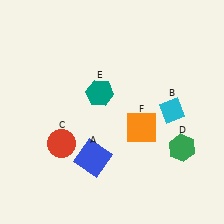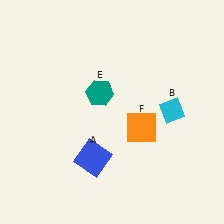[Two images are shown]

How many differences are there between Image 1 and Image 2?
There are 2 differences between the two images.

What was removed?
The red circle (C), the green hexagon (D) were removed in Image 2.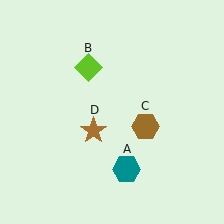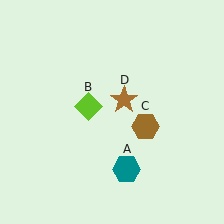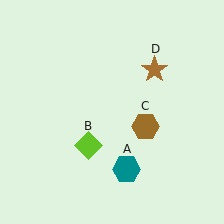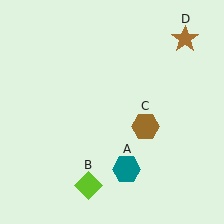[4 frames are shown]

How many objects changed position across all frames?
2 objects changed position: lime diamond (object B), brown star (object D).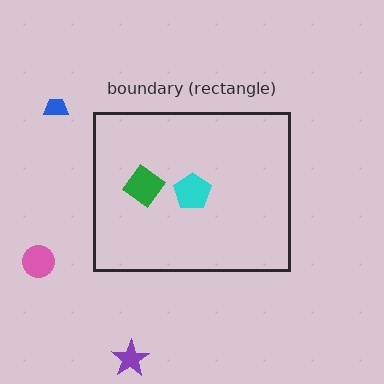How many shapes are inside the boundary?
2 inside, 3 outside.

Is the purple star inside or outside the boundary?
Outside.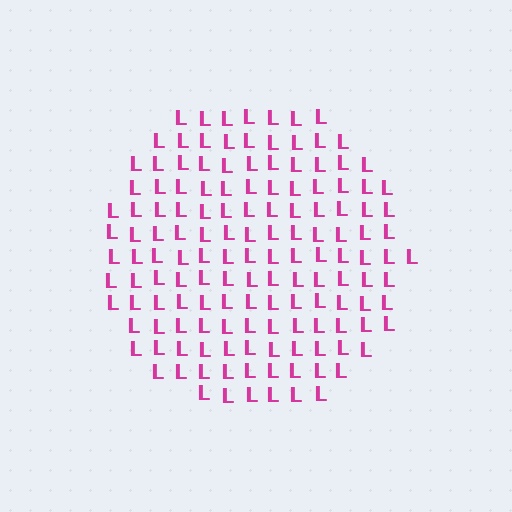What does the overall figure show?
The overall figure shows a circle.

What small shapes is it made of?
It is made of small letter L's.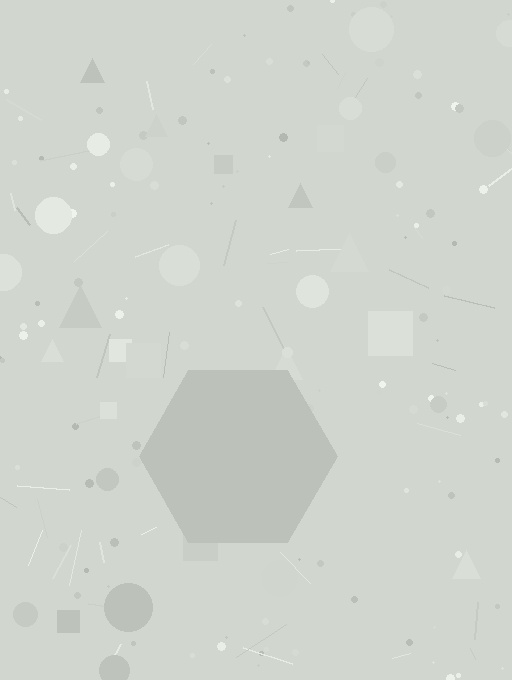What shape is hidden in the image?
A hexagon is hidden in the image.